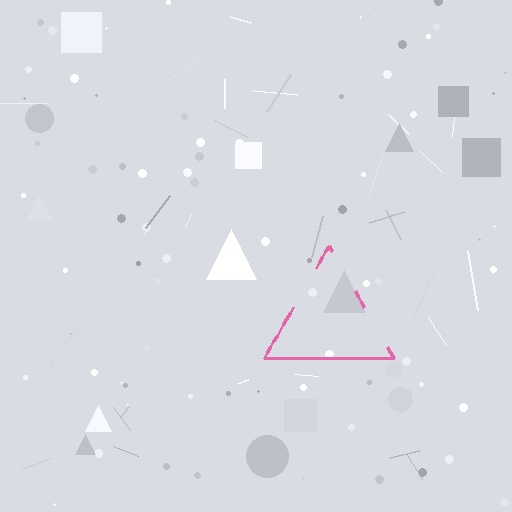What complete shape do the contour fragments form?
The contour fragments form a triangle.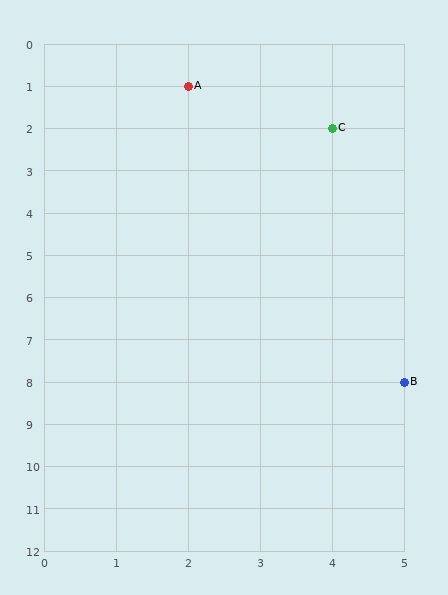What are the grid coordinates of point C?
Point C is at grid coordinates (4, 2).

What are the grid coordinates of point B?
Point B is at grid coordinates (5, 8).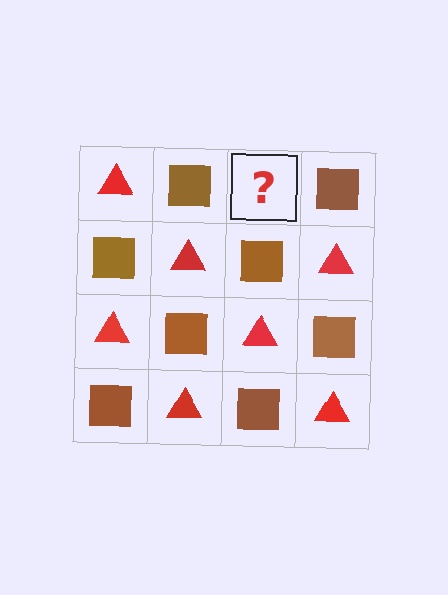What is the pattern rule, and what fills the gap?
The rule is that it alternates red triangle and brown square in a checkerboard pattern. The gap should be filled with a red triangle.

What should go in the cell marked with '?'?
The missing cell should contain a red triangle.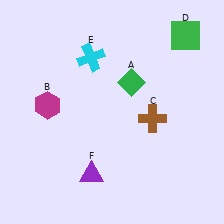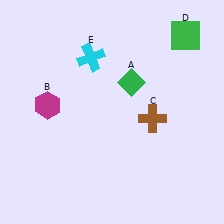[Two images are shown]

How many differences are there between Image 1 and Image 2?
There is 1 difference between the two images.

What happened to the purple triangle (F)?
The purple triangle (F) was removed in Image 2. It was in the bottom-left area of Image 1.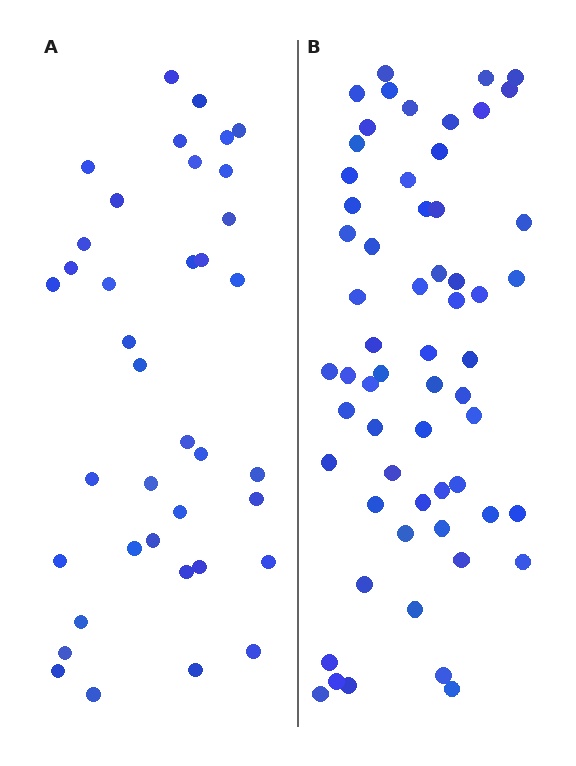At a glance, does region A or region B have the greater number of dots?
Region B (the right region) has more dots.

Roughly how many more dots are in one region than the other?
Region B has approximately 20 more dots than region A.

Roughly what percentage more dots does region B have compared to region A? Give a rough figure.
About 60% more.